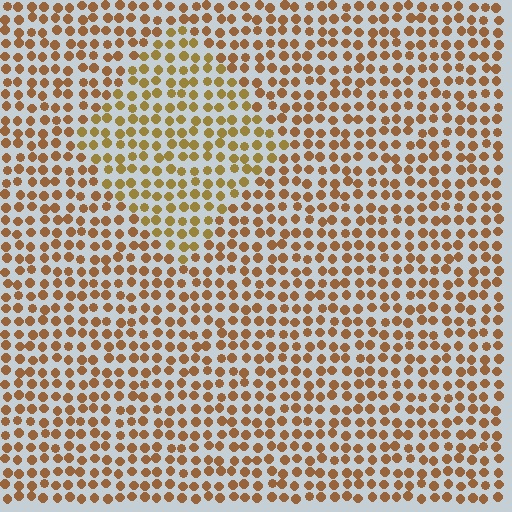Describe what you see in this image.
The image is filled with small brown elements in a uniform arrangement. A diamond-shaped region is visible where the elements are tinted to a slightly different hue, forming a subtle color boundary.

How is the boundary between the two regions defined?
The boundary is defined purely by a slight shift in hue (about 21 degrees). Spacing, size, and orientation are identical on both sides.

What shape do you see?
I see a diamond.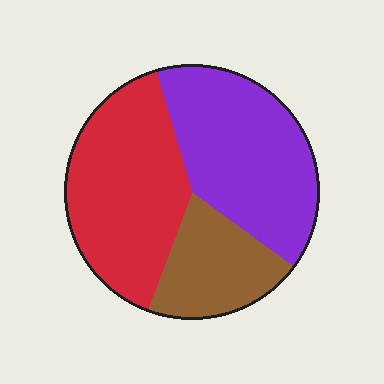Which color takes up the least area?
Brown, at roughly 20%.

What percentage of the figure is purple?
Purple covers around 40% of the figure.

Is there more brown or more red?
Red.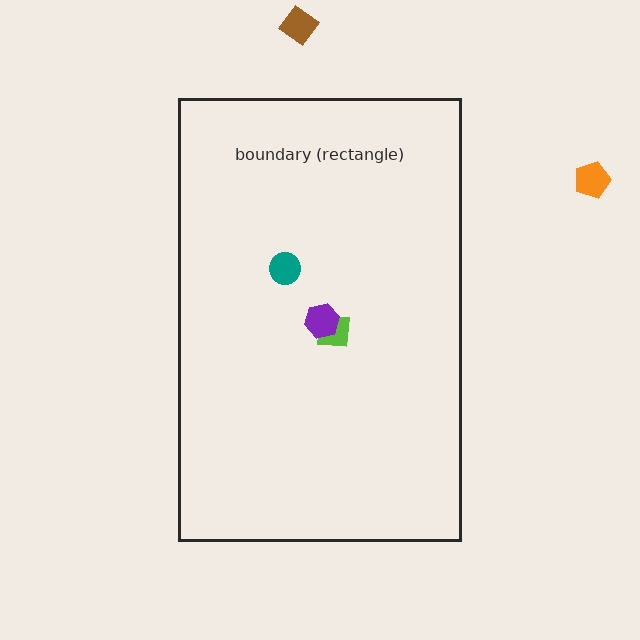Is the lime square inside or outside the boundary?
Inside.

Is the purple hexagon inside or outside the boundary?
Inside.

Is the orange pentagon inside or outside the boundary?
Outside.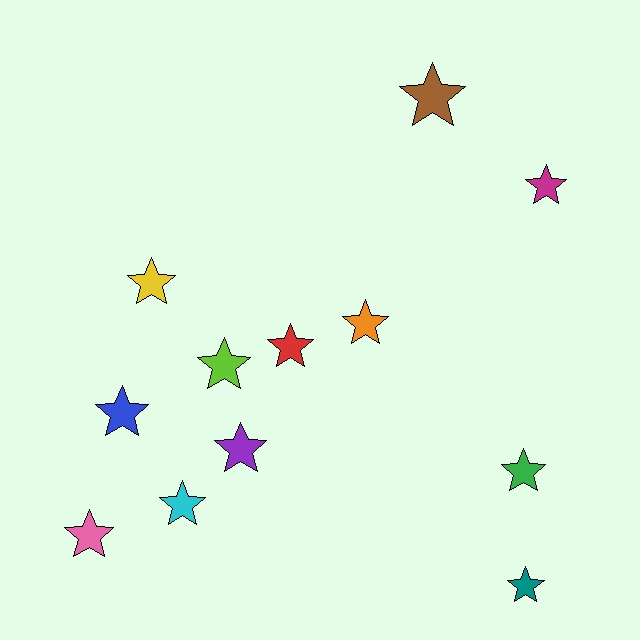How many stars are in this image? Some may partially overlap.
There are 12 stars.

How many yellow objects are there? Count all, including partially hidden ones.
There is 1 yellow object.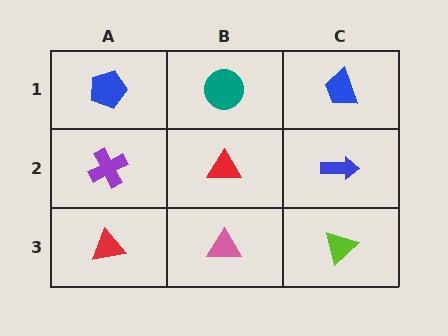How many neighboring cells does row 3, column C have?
2.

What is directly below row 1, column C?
A blue arrow.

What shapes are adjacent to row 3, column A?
A purple cross (row 2, column A), a pink triangle (row 3, column B).